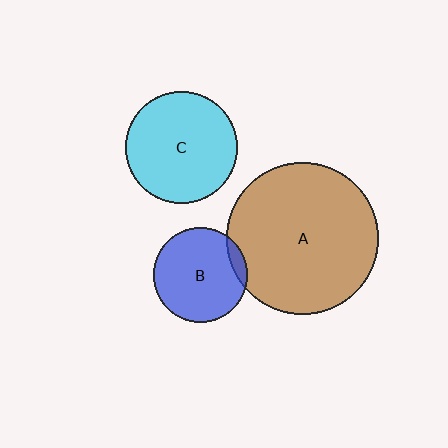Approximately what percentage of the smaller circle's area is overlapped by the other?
Approximately 10%.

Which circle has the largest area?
Circle A (brown).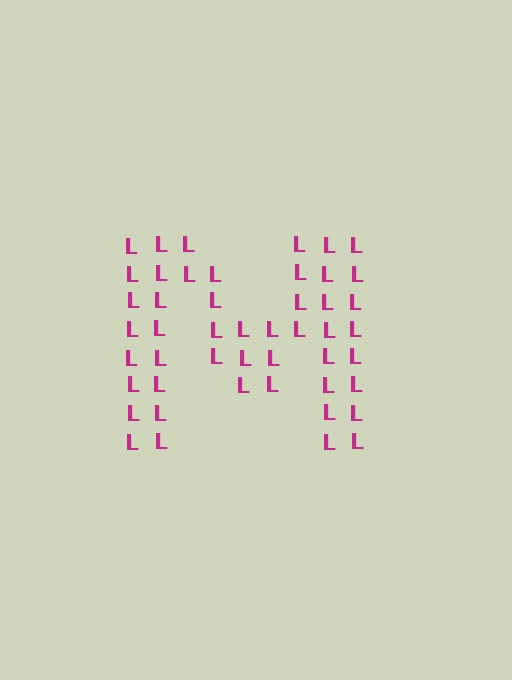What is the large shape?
The large shape is the letter M.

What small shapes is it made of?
It is made of small letter L's.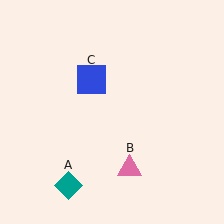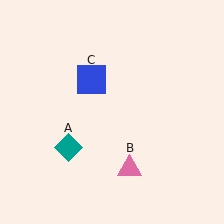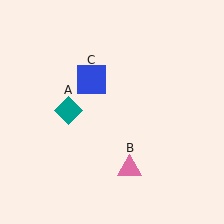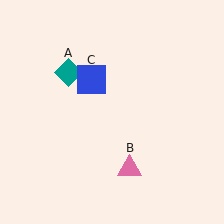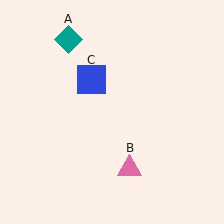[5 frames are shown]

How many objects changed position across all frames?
1 object changed position: teal diamond (object A).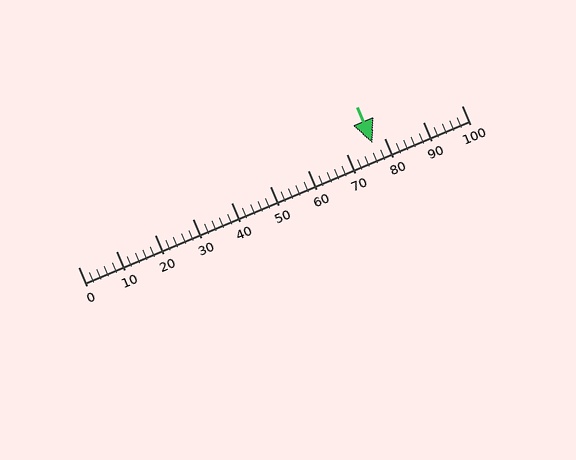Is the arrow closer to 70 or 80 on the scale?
The arrow is closer to 80.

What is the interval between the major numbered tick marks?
The major tick marks are spaced 10 units apart.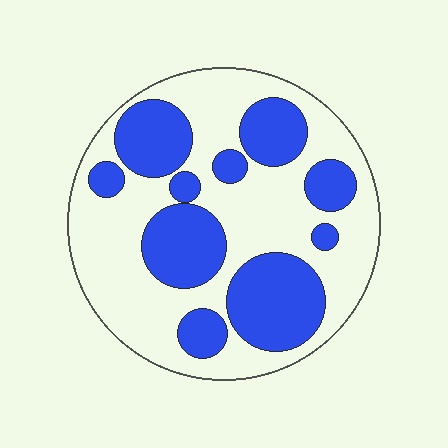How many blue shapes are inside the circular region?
10.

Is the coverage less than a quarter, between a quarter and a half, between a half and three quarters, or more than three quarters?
Between a quarter and a half.